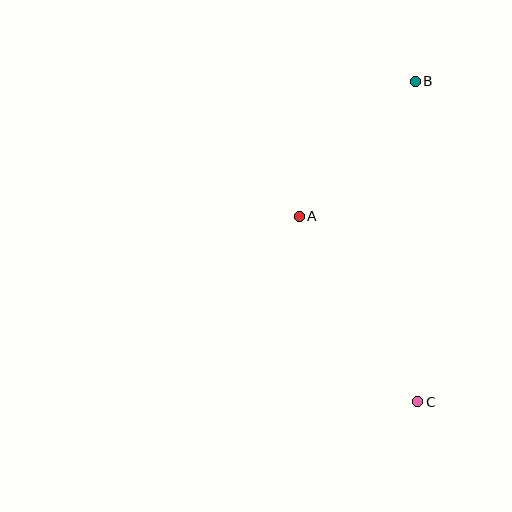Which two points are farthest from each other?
Points B and C are farthest from each other.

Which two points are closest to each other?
Points A and B are closest to each other.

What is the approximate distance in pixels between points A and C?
The distance between A and C is approximately 220 pixels.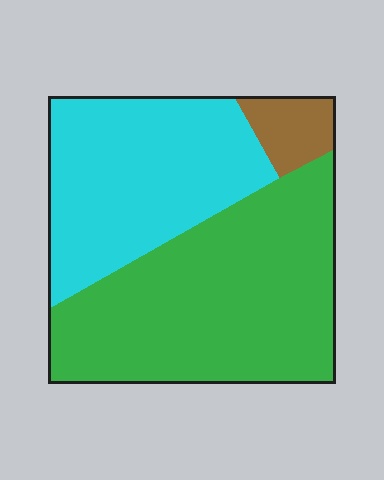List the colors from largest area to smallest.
From largest to smallest: green, cyan, brown.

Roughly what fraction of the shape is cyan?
Cyan takes up about two fifths (2/5) of the shape.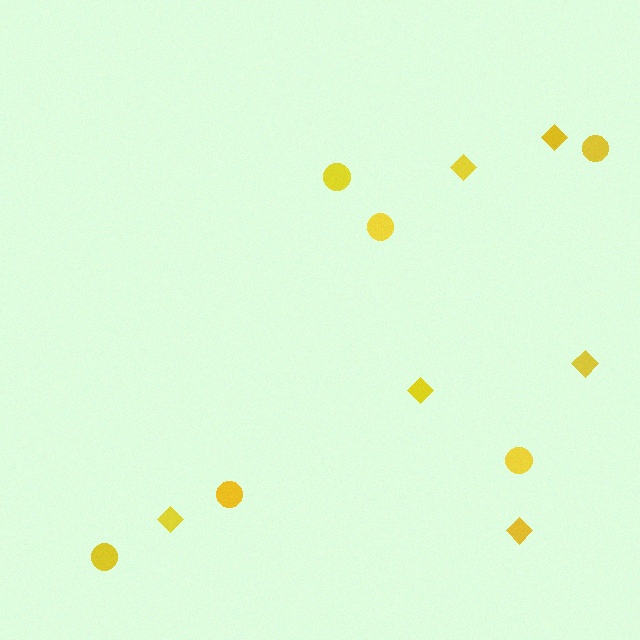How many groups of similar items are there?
There are 2 groups: one group of circles (6) and one group of diamonds (6).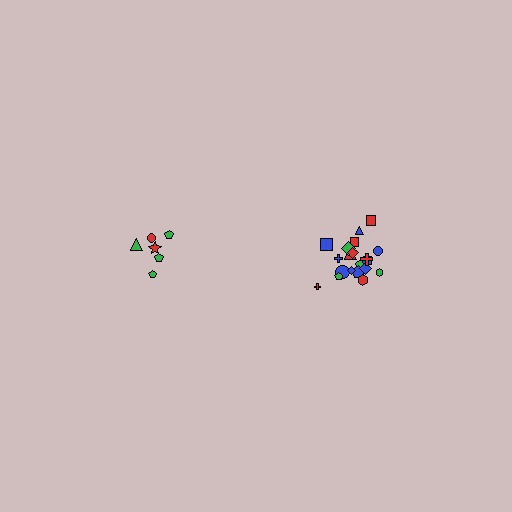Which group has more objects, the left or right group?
The right group.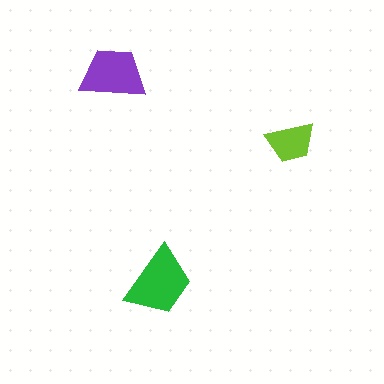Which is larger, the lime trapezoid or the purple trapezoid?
The purple one.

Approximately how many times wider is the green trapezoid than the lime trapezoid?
About 1.5 times wider.